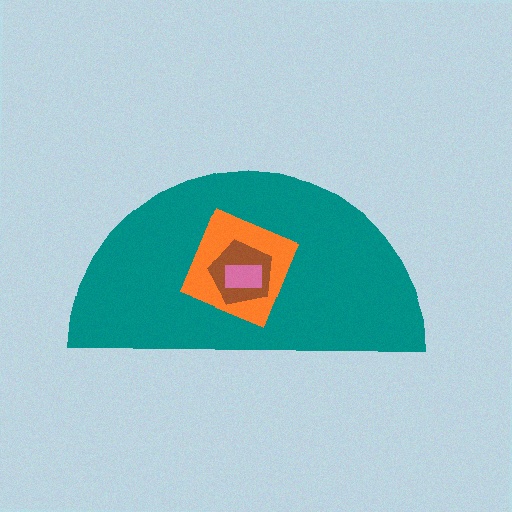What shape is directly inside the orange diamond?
The brown pentagon.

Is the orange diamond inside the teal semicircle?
Yes.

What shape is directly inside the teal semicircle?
The orange diamond.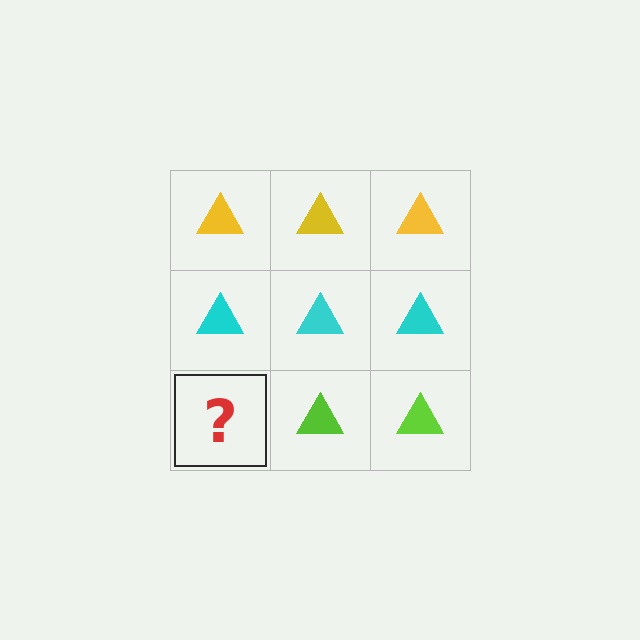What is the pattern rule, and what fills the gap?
The rule is that each row has a consistent color. The gap should be filled with a lime triangle.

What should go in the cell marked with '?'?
The missing cell should contain a lime triangle.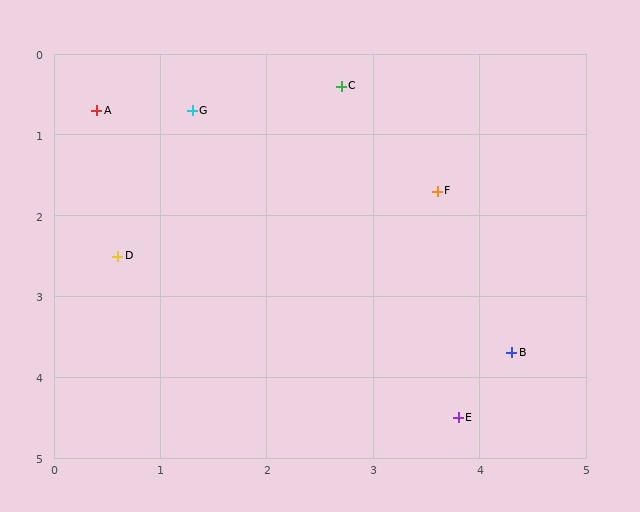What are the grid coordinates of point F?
Point F is at approximately (3.6, 1.7).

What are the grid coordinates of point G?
Point G is at approximately (1.3, 0.7).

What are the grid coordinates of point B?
Point B is at approximately (4.3, 3.7).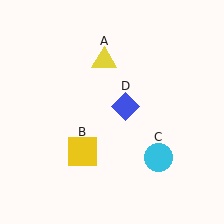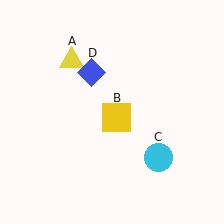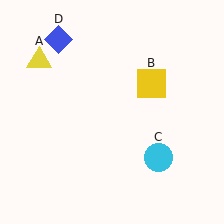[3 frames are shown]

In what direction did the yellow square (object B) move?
The yellow square (object B) moved up and to the right.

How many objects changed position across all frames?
3 objects changed position: yellow triangle (object A), yellow square (object B), blue diamond (object D).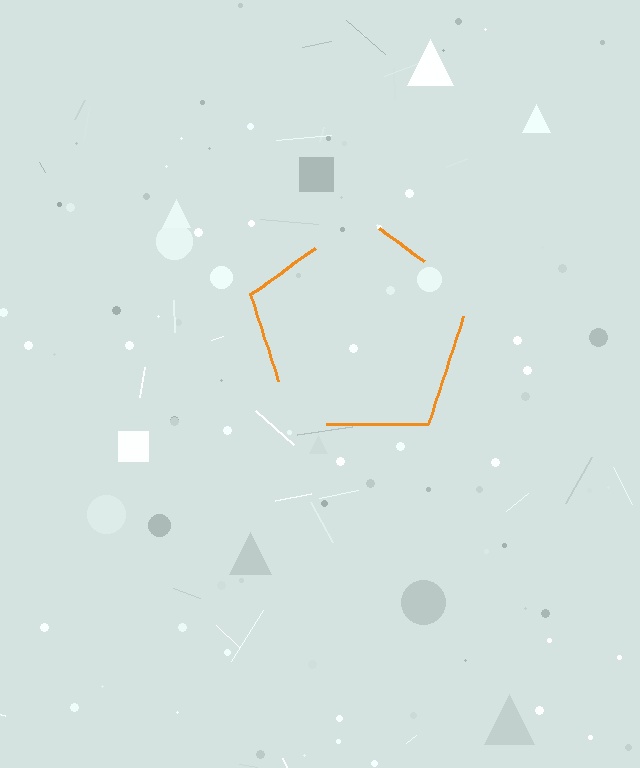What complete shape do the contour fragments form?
The contour fragments form a pentagon.